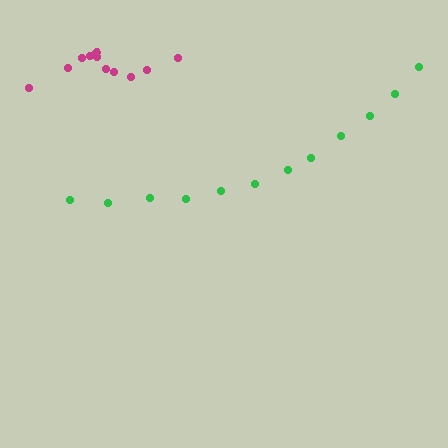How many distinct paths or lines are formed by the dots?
There are 2 distinct paths.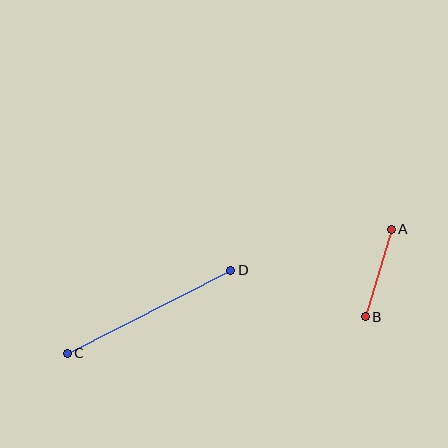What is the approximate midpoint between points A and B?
The midpoint is at approximately (378, 273) pixels.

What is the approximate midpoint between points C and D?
The midpoint is at approximately (149, 312) pixels.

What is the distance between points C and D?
The distance is approximately 183 pixels.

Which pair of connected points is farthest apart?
Points C and D are farthest apart.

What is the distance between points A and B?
The distance is approximately 91 pixels.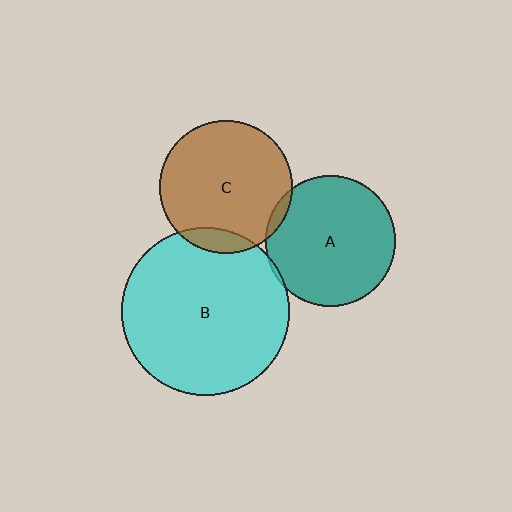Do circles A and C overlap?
Yes.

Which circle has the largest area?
Circle B (cyan).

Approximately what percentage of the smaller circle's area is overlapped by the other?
Approximately 5%.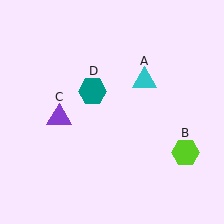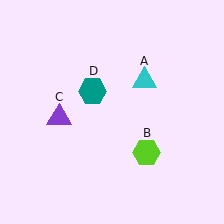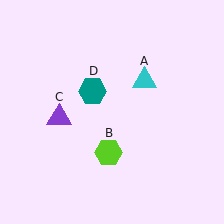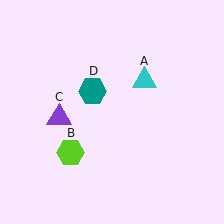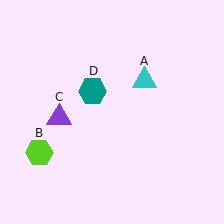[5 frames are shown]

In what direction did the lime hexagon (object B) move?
The lime hexagon (object B) moved left.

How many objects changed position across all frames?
1 object changed position: lime hexagon (object B).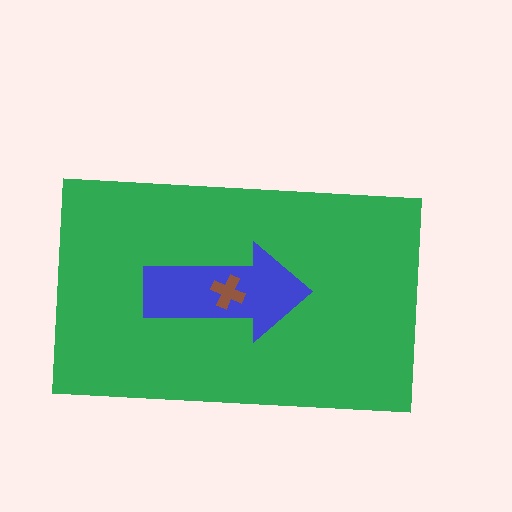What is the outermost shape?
The green rectangle.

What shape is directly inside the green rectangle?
The blue arrow.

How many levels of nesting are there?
3.